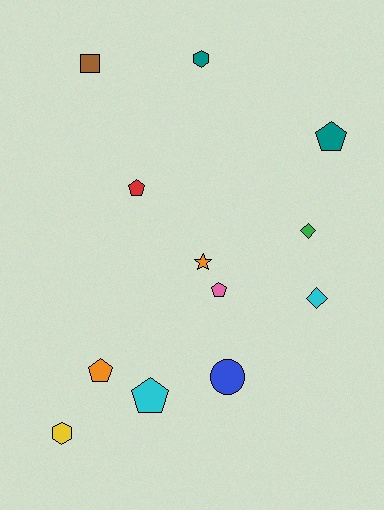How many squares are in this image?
There is 1 square.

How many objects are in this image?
There are 12 objects.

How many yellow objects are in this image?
There is 1 yellow object.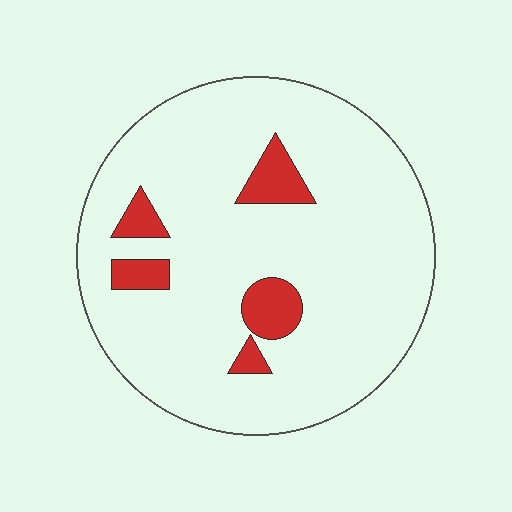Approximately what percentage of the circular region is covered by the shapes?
Approximately 10%.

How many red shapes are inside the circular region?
5.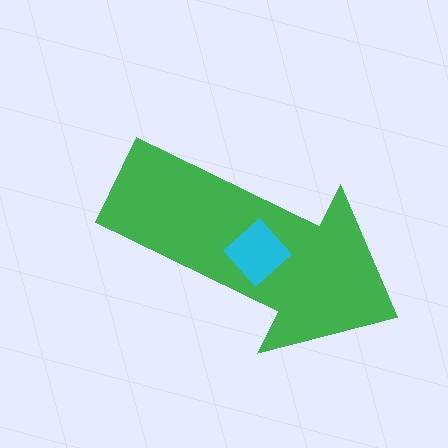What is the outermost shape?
The green arrow.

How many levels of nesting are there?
2.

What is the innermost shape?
The cyan diamond.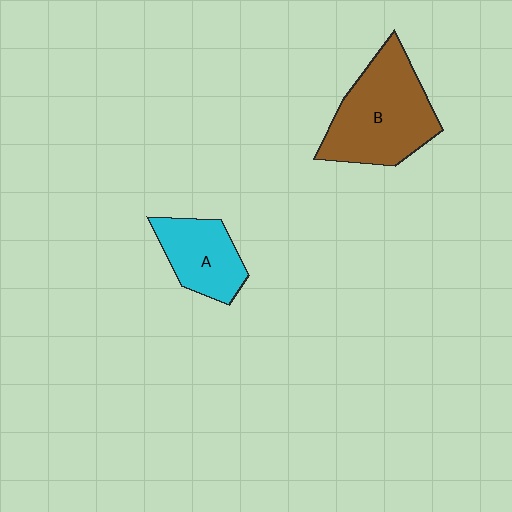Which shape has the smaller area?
Shape A (cyan).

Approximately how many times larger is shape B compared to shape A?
Approximately 1.7 times.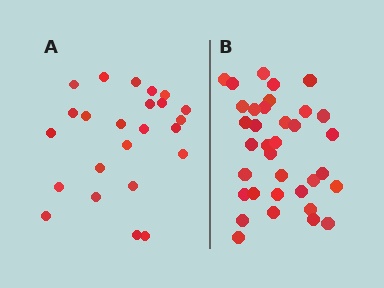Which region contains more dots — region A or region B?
Region B (the right region) has more dots.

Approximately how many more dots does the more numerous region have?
Region B has roughly 12 or so more dots than region A.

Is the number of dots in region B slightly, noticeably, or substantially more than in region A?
Region B has substantially more. The ratio is roughly 1.5 to 1.